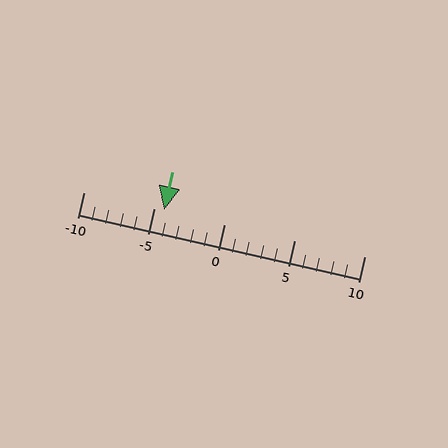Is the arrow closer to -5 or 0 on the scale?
The arrow is closer to -5.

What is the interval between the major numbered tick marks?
The major tick marks are spaced 5 units apart.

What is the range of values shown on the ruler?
The ruler shows values from -10 to 10.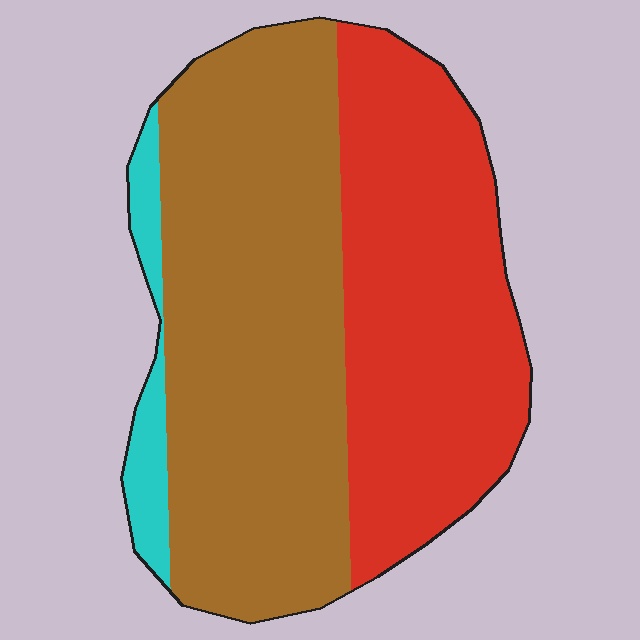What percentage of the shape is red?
Red covers roughly 40% of the shape.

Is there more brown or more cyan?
Brown.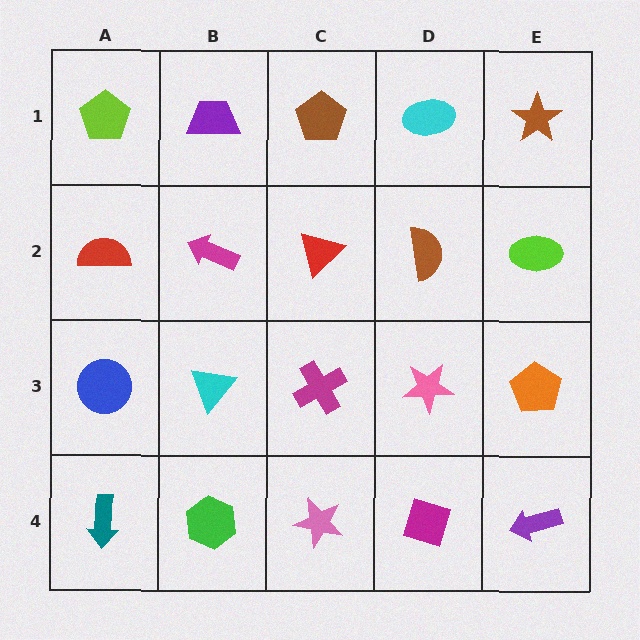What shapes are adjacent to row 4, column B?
A cyan triangle (row 3, column B), a teal arrow (row 4, column A), a pink star (row 4, column C).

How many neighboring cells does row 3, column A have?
3.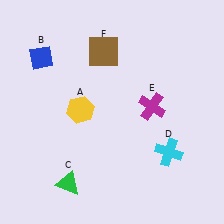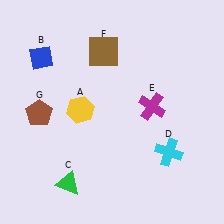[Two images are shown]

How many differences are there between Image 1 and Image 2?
There is 1 difference between the two images.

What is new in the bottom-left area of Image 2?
A brown pentagon (G) was added in the bottom-left area of Image 2.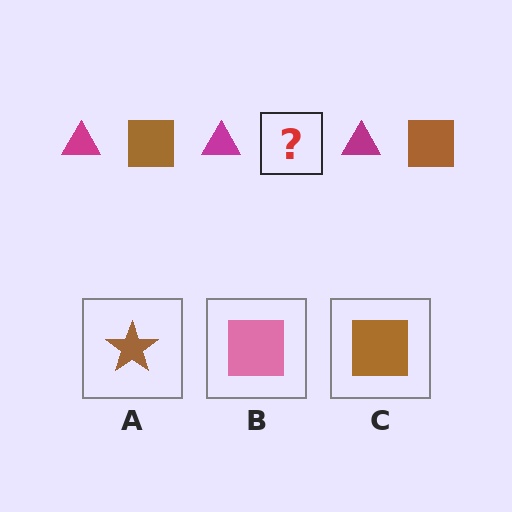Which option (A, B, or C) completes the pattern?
C.